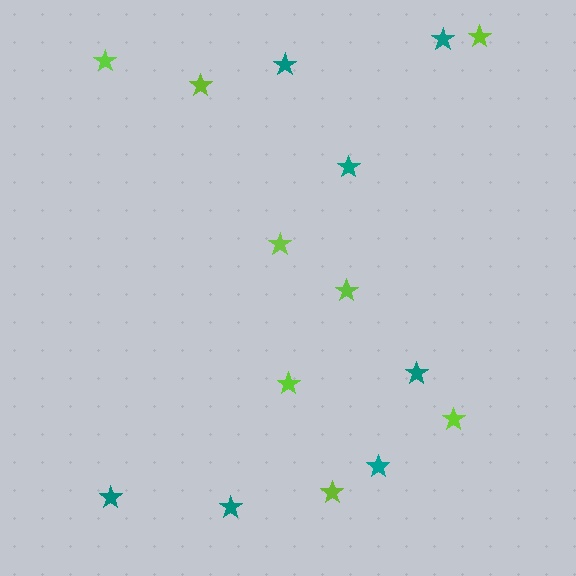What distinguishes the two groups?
There are 2 groups: one group of lime stars (8) and one group of teal stars (7).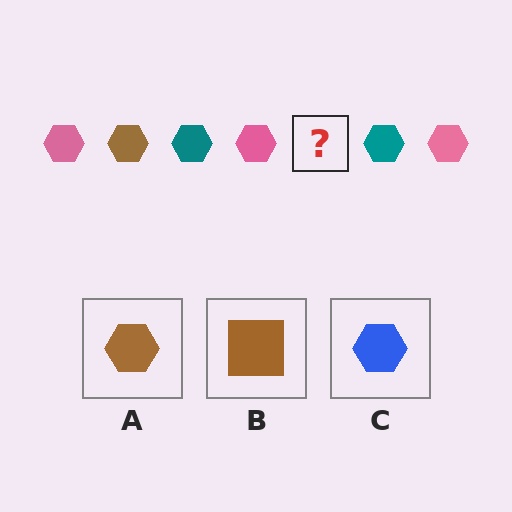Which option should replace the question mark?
Option A.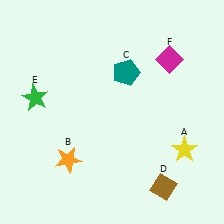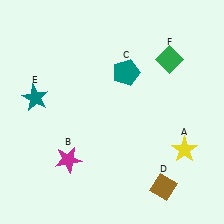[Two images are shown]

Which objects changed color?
B changed from orange to magenta. E changed from green to teal. F changed from magenta to green.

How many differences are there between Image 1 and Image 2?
There are 3 differences between the two images.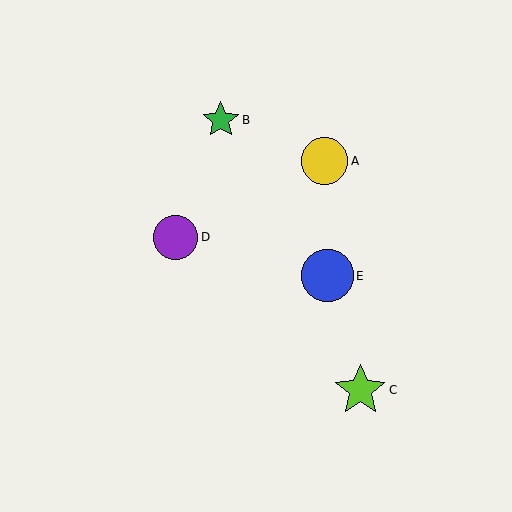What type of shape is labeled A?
Shape A is a yellow circle.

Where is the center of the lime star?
The center of the lime star is at (360, 390).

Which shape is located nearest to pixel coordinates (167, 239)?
The purple circle (labeled D) at (176, 237) is nearest to that location.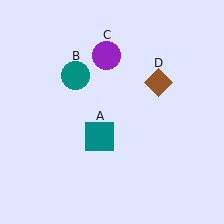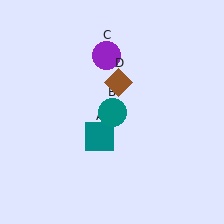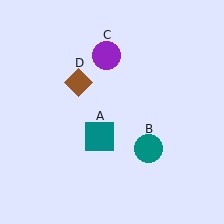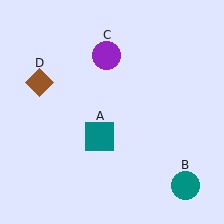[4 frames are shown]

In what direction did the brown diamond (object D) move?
The brown diamond (object D) moved left.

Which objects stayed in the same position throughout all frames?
Teal square (object A) and purple circle (object C) remained stationary.